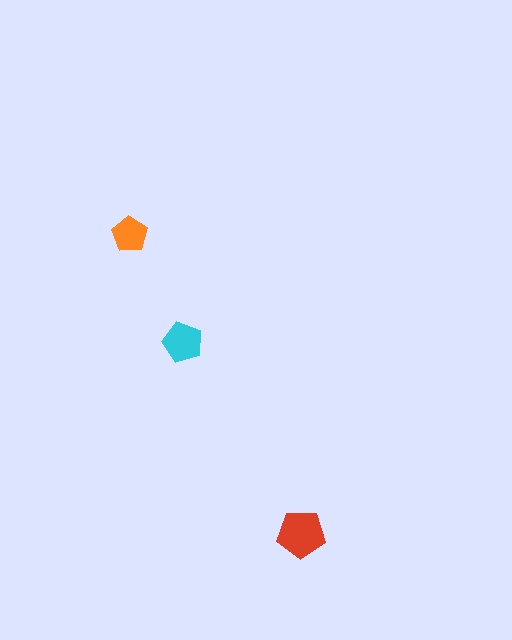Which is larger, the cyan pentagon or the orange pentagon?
The cyan one.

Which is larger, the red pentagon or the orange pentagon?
The red one.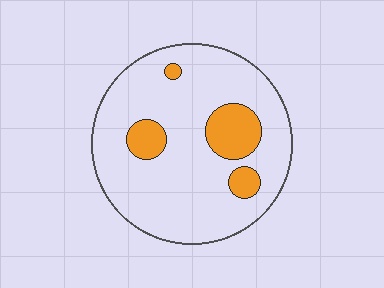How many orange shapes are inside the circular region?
4.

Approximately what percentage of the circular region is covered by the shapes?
Approximately 15%.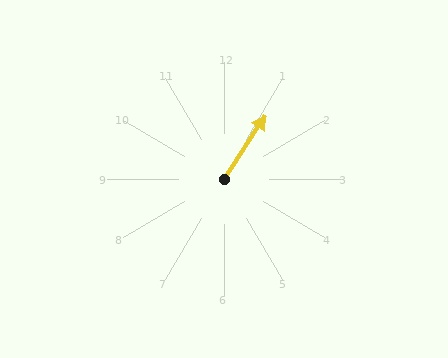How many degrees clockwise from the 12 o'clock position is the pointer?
Approximately 33 degrees.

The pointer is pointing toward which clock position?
Roughly 1 o'clock.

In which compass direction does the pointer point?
Northeast.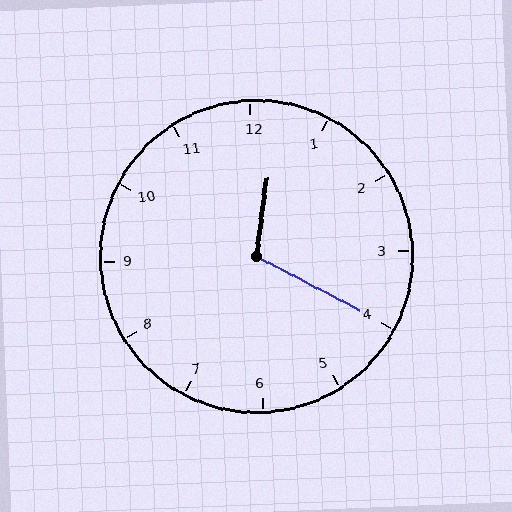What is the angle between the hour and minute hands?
Approximately 110 degrees.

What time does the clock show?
12:20.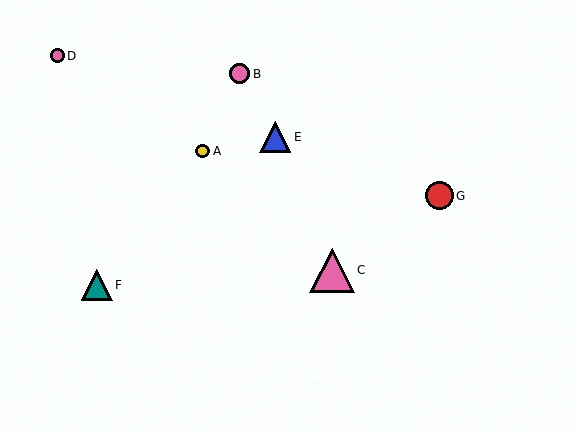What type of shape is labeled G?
Shape G is a red circle.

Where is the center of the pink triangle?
The center of the pink triangle is at (332, 270).